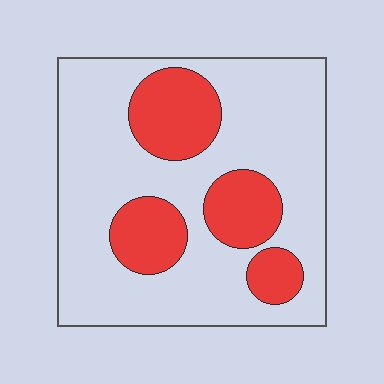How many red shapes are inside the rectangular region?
4.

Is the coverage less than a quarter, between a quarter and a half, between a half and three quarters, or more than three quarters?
Between a quarter and a half.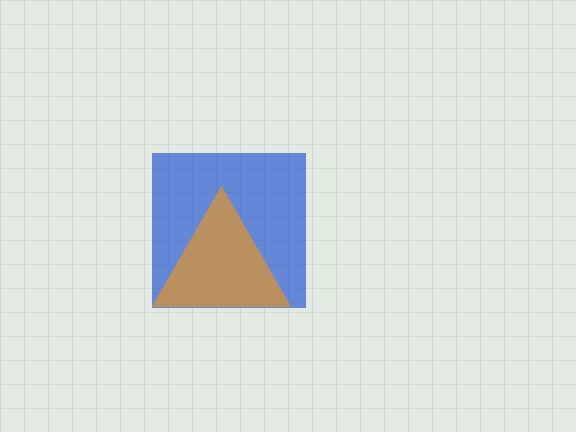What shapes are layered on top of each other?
The layered shapes are: a blue square, an orange triangle.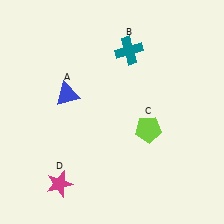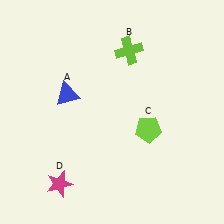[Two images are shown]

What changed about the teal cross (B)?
In Image 1, B is teal. In Image 2, it changed to lime.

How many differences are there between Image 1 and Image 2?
There is 1 difference between the two images.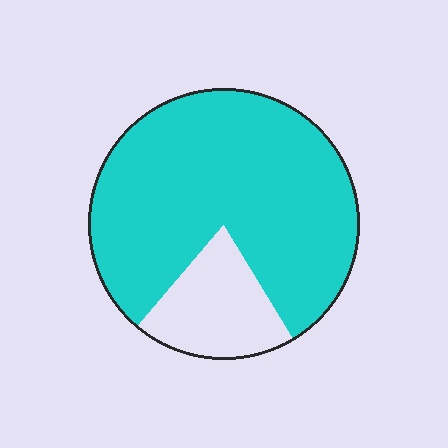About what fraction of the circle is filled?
About four fifths (4/5).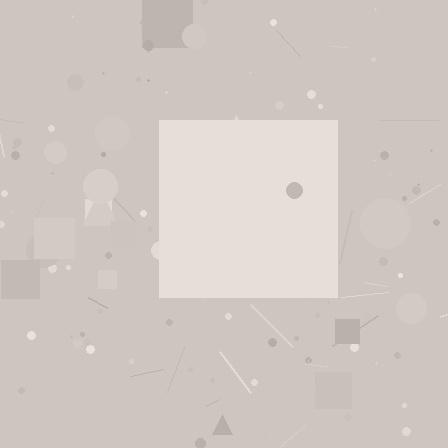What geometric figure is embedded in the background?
A square is embedded in the background.